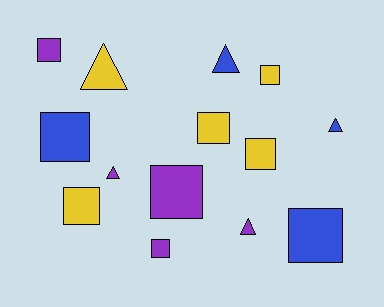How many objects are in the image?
There are 14 objects.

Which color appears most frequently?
Purple, with 5 objects.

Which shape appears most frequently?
Square, with 9 objects.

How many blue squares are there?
There are 2 blue squares.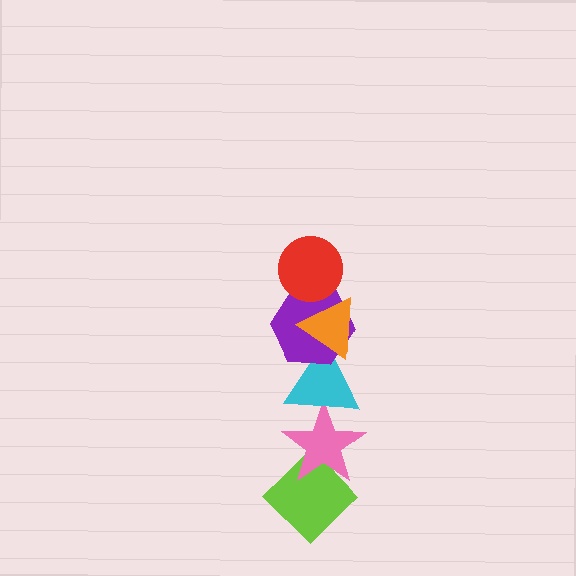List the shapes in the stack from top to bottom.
From top to bottom: the red circle, the orange triangle, the purple hexagon, the cyan triangle, the pink star, the lime diamond.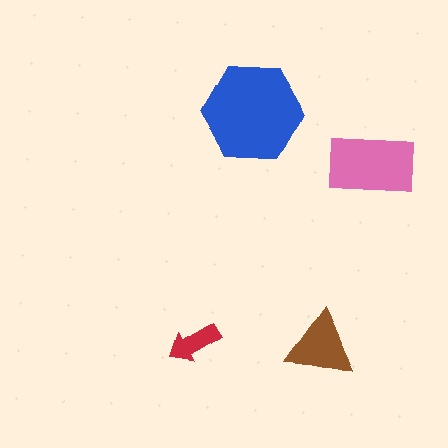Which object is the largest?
The blue hexagon.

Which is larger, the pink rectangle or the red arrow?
The pink rectangle.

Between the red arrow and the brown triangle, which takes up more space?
The brown triangle.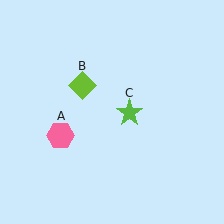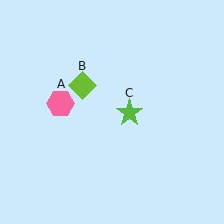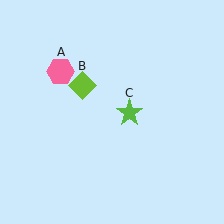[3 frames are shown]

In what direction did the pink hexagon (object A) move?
The pink hexagon (object A) moved up.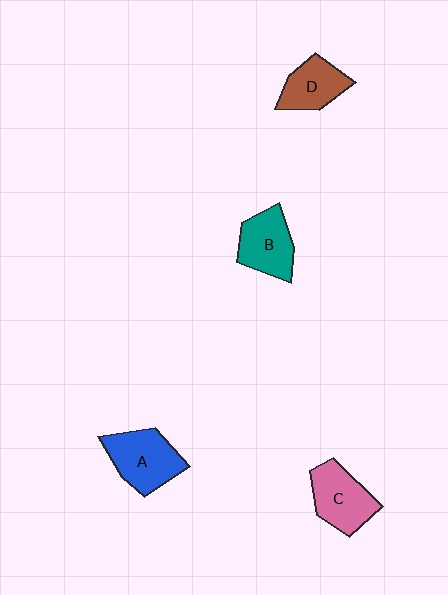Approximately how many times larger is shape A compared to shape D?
Approximately 1.4 times.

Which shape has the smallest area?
Shape D (brown).